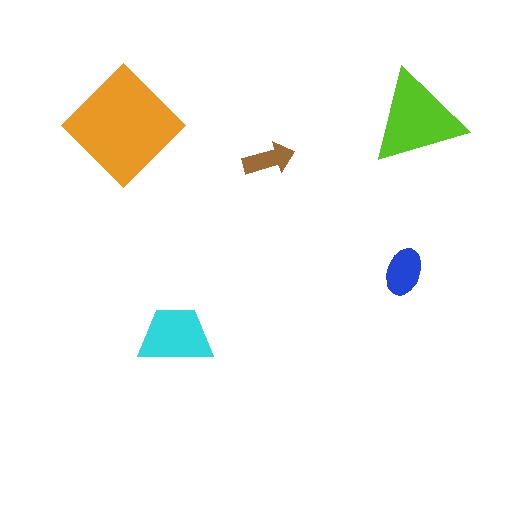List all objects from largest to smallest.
The orange diamond, the lime triangle, the cyan trapezoid, the blue ellipse, the brown arrow.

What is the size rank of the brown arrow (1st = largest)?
5th.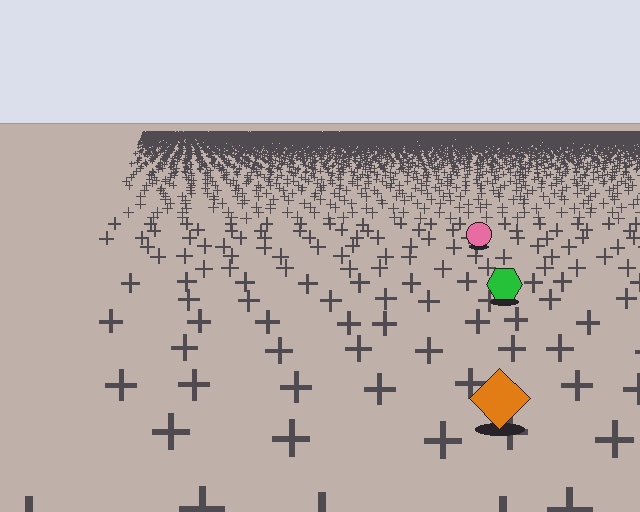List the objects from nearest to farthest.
From nearest to farthest: the orange diamond, the green hexagon, the pink circle.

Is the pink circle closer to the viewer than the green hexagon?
No. The green hexagon is closer — you can tell from the texture gradient: the ground texture is coarser near it.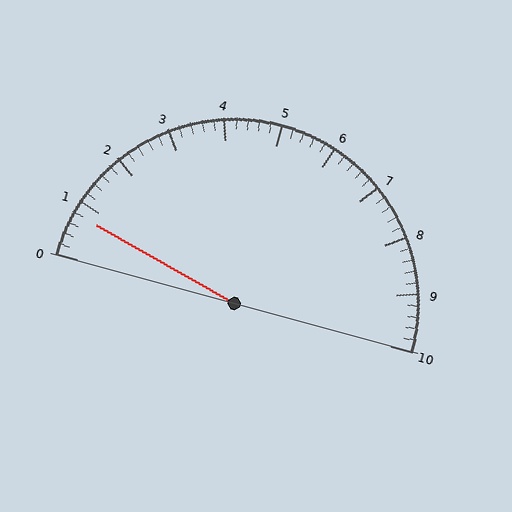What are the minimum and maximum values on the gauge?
The gauge ranges from 0 to 10.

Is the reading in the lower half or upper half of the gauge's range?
The reading is in the lower half of the range (0 to 10).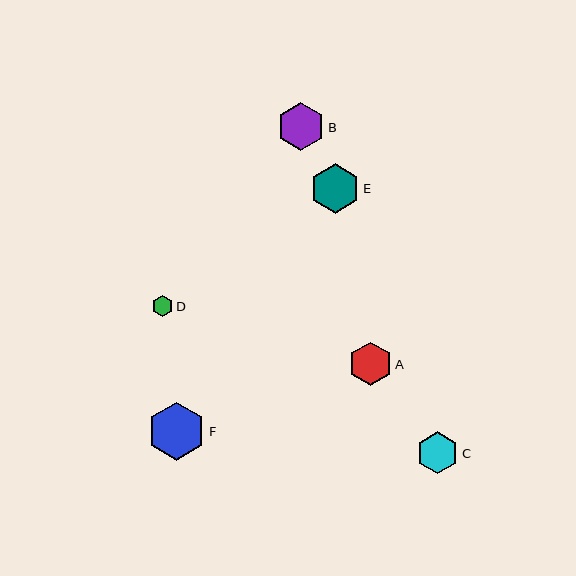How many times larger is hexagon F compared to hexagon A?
Hexagon F is approximately 1.3 times the size of hexagon A.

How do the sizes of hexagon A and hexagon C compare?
Hexagon A and hexagon C are approximately the same size.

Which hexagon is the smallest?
Hexagon D is the smallest with a size of approximately 20 pixels.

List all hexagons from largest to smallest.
From largest to smallest: F, E, B, A, C, D.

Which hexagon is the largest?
Hexagon F is the largest with a size of approximately 59 pixels.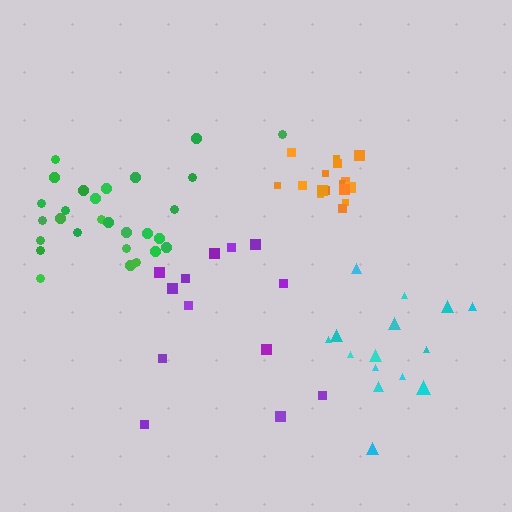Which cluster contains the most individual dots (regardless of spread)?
Green (28).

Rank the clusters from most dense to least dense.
orange, green, cyan, purple.